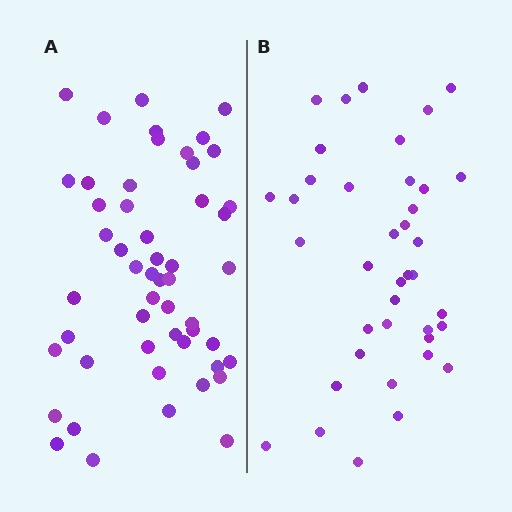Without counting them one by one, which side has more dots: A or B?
Region A (the left region) has more dots.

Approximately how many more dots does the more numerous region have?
Region A has approximately 15 more dots than region B.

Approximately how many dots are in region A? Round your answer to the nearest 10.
About 50 dots. (The exact count is 52, which rounds to 50.)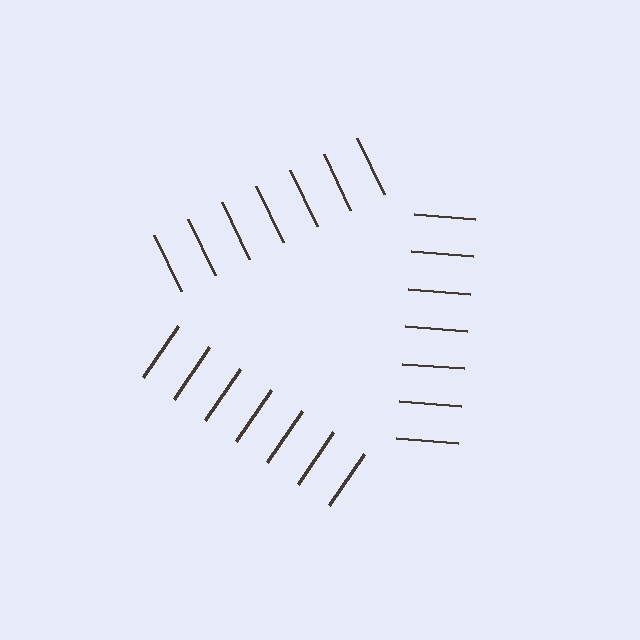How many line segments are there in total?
21 — 7 along each of the 3 edges.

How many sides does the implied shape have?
3 sides — the line-ends trace a triangle.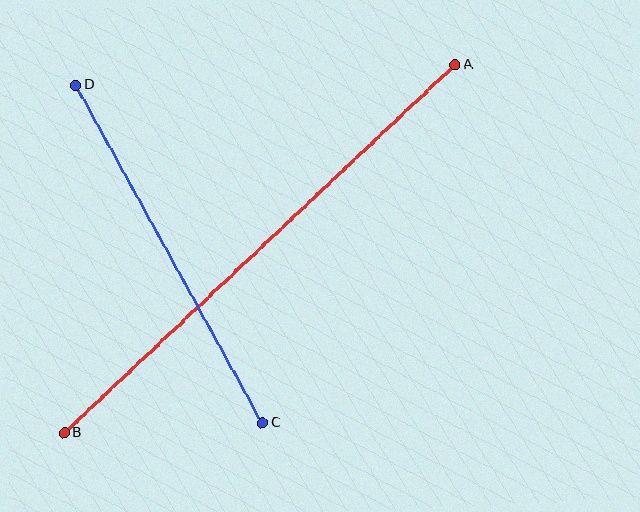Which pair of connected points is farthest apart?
Points A and B are farthest apart.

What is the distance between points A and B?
The distance is approximately 537 pixels.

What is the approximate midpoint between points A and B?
The midpoint is at approximately (260, 249) pixels.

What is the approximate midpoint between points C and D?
The midpoint is at approximately (169, 254) pixels.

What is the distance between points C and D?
The distance is approximately 386 pixels.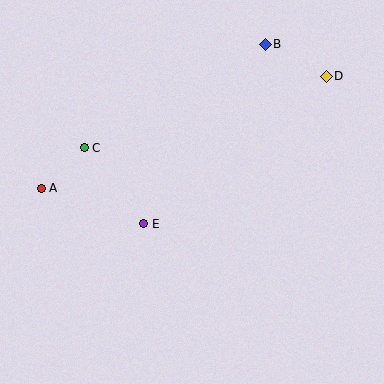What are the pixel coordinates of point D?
Point D is at (326, 76).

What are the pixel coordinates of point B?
Point B is at (265, 44).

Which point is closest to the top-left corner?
Point C is closest to the top-left corner.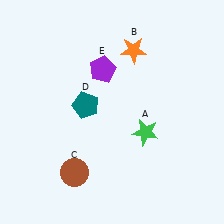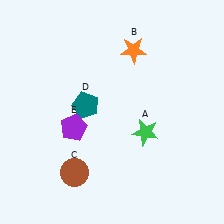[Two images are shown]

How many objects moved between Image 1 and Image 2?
1 object moved between the two images.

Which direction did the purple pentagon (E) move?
The purple pentagon (E) moved down.